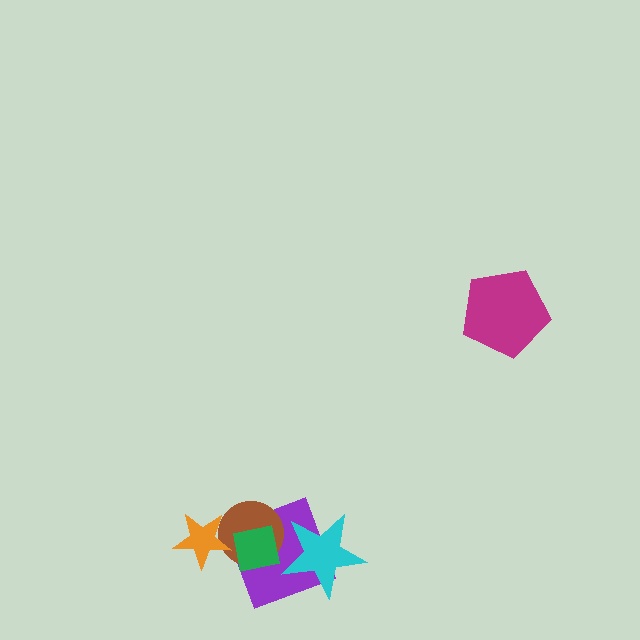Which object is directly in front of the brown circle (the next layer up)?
The orange star is directly in front of the brown circle.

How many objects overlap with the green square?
2 objects overlap with the green square.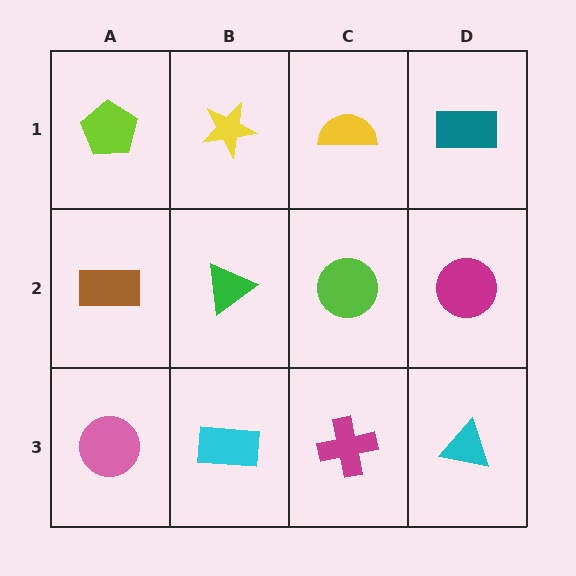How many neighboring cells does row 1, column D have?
2.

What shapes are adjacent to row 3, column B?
A green triangle (row 2, column B), a pink circle (row 3, column A), a magenta cross (row 3, column C).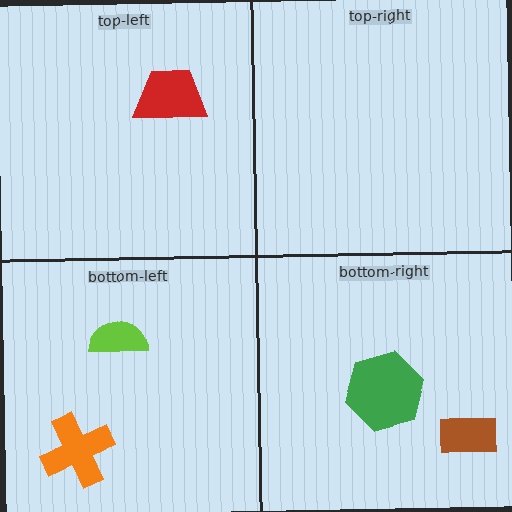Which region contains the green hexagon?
The bottom-right region.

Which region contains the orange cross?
The bottom-left region.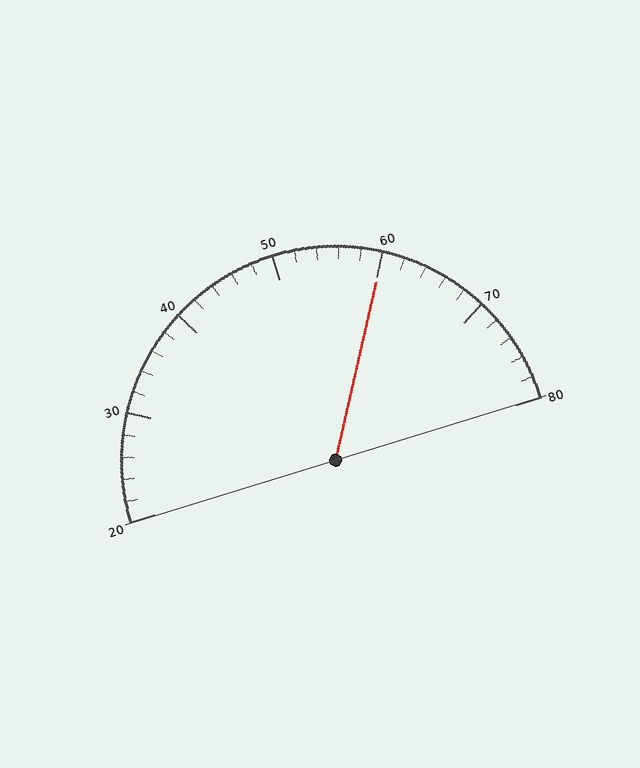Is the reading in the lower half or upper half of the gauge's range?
The reading is in the upper half of the range (20 to 80).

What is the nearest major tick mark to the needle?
The nearest major tick mark is 60.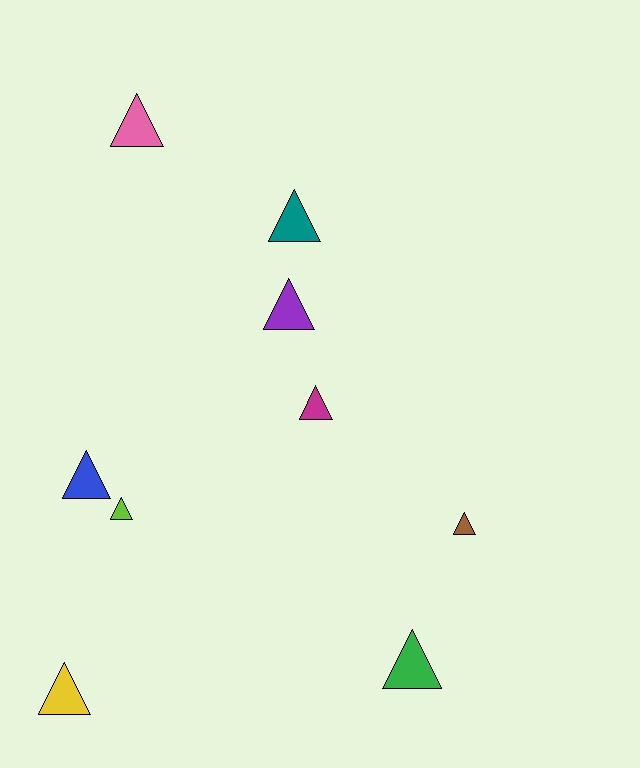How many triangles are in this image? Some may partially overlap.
There are 9 triangles.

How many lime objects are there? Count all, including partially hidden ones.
There is 1 lime object.